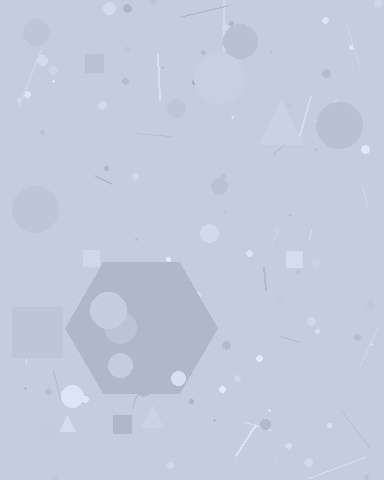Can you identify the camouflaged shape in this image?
The camouflaged shape is a hexagon.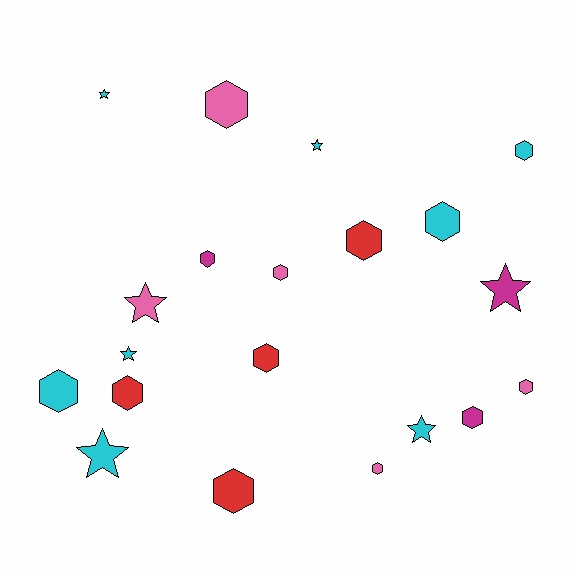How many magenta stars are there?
There is 1 magenta star.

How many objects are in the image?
There are 20 objects.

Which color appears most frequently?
Cyan, with 8 objects.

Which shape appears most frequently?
Hexagon, with 13 objects.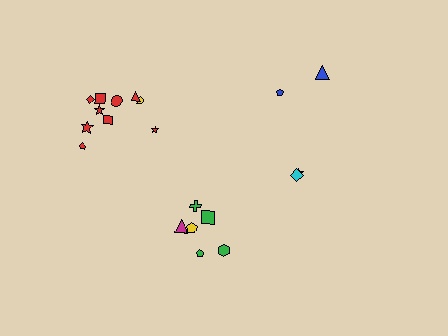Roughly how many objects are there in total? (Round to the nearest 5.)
Roughly 20 objects in total.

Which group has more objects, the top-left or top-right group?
The top-left group.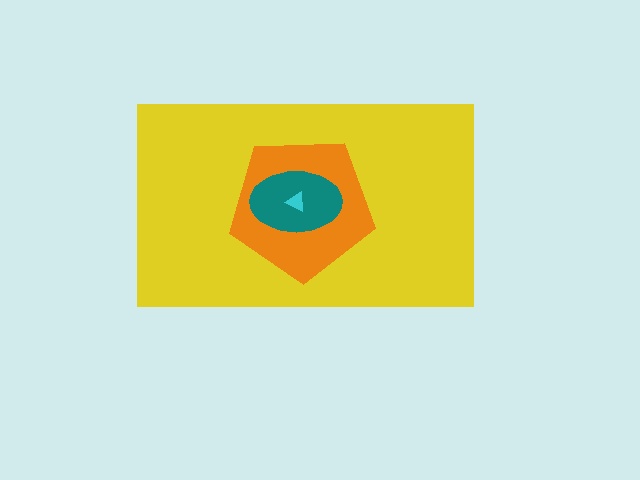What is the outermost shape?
The yellow rectangle.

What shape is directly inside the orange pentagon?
The teal ellipse.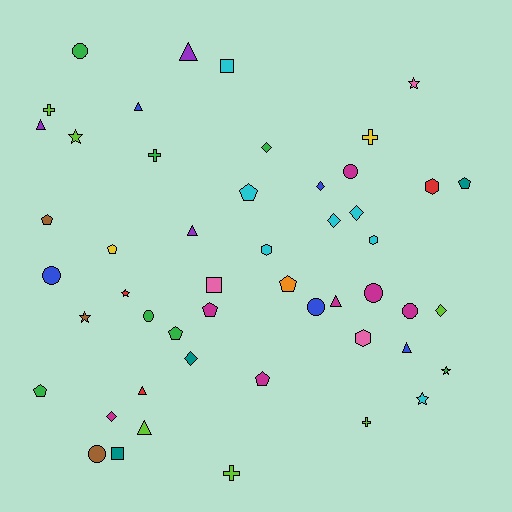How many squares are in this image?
There are 3 squares.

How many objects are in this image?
There are 50 objects.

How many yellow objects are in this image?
There are 2 yellow objects.